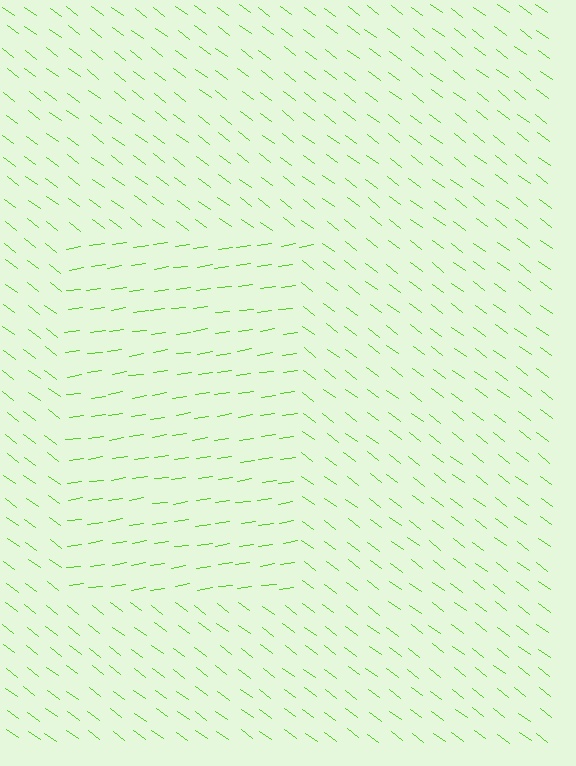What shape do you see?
I see a rectangle.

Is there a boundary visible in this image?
Yes, there is a texture boundary formed by a change in line orientation.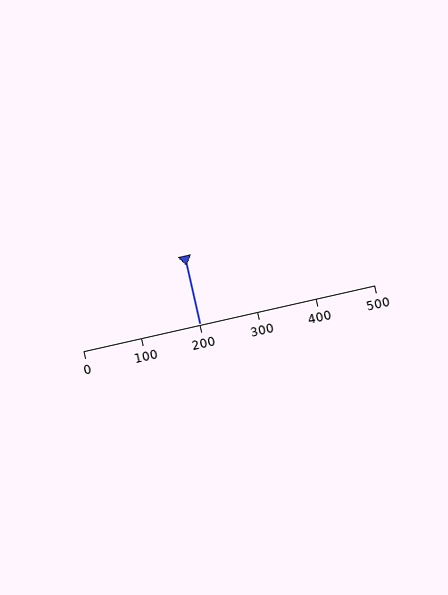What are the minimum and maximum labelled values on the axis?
The axis runs from 0 to 500.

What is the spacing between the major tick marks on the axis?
The major ticks are spaced 100 apart.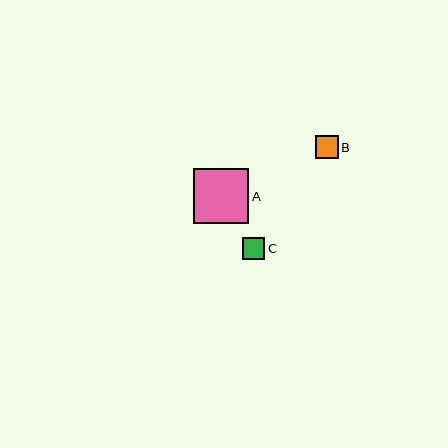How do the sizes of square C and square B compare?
Square C and square B are approximately the same size.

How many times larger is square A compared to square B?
Square A is approximately 2.5 times the size of square B.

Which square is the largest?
Square A is the largest with a size of approximately 55 pixels.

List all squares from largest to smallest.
From largest to smallest: A, C, B.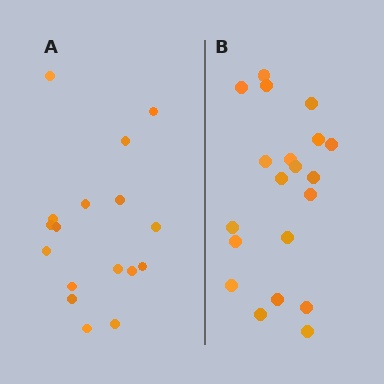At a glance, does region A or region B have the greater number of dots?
Region B (the right region) has more dots.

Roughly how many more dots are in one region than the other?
Region B has just a few more — roughly 2 or 3 more dots than region A.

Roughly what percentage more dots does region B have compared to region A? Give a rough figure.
About 20% more.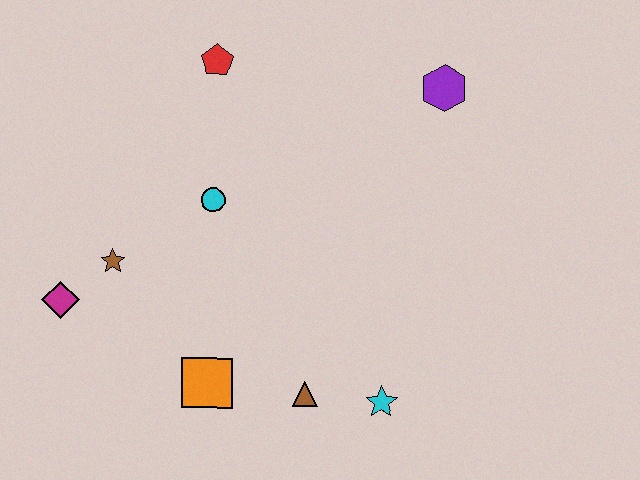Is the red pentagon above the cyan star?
Yes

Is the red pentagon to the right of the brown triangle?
No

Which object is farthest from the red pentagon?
The cyan star is farthest from the red pentagon.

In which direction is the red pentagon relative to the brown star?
The red pentagon is above the brown star.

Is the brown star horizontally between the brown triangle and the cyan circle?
No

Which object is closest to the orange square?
The brown triangle is closest to the orange square.